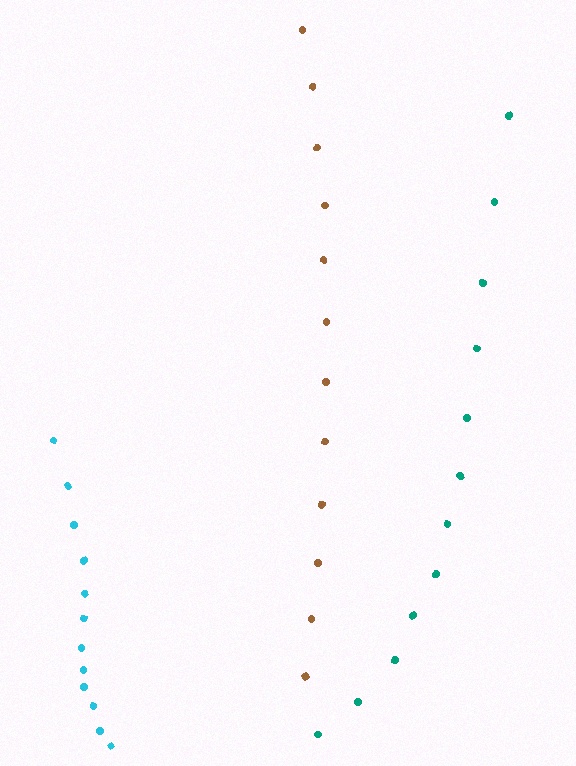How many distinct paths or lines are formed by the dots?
There are 3 distinct paths.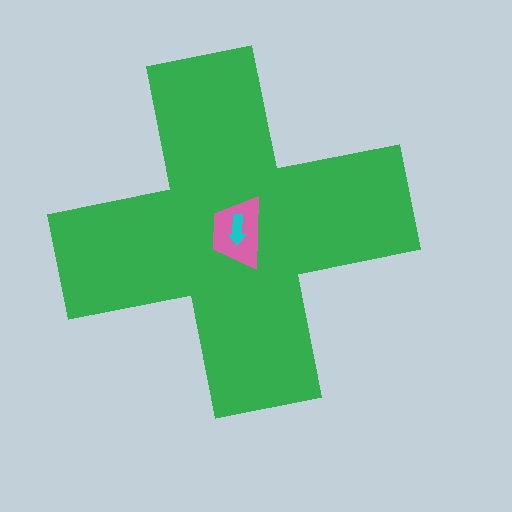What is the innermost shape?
The cyan arrow.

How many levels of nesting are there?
3.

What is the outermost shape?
The green cross.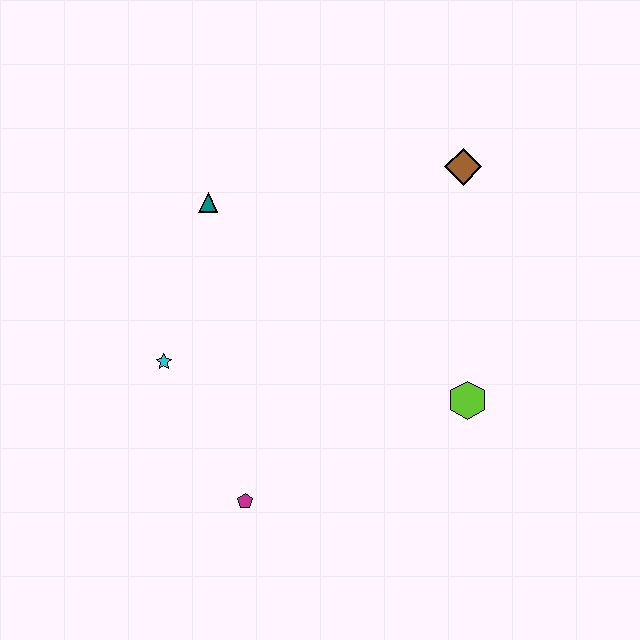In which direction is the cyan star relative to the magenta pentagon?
The cyan star is above the magenta pentagon.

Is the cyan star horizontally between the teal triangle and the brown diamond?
No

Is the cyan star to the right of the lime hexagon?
No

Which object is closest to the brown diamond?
The lime hexagon is closest to the brown diamond.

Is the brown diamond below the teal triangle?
No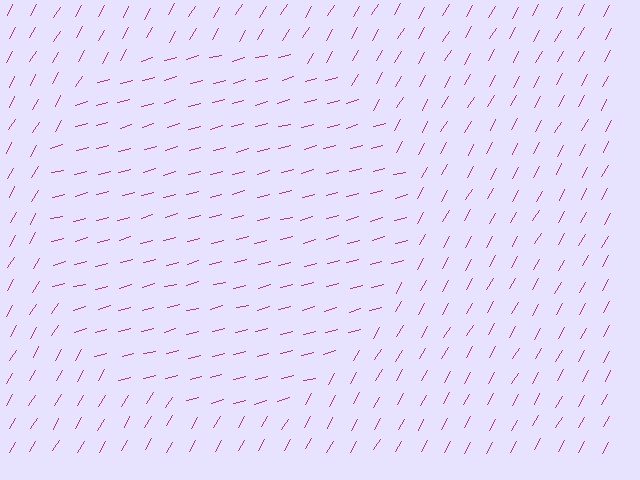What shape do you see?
I see a circle.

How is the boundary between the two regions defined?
The boundary is defined purely by a change in line orientation (approximately 45 degrees difference). All lines are the same color and thickness.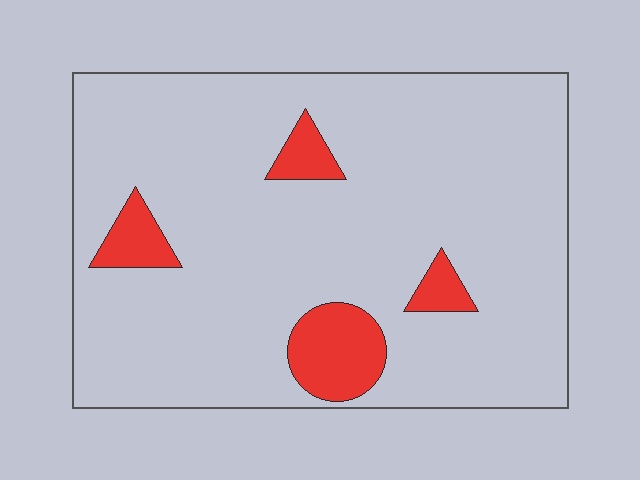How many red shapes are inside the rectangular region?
4.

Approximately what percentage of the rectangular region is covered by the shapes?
Approximately 10%.